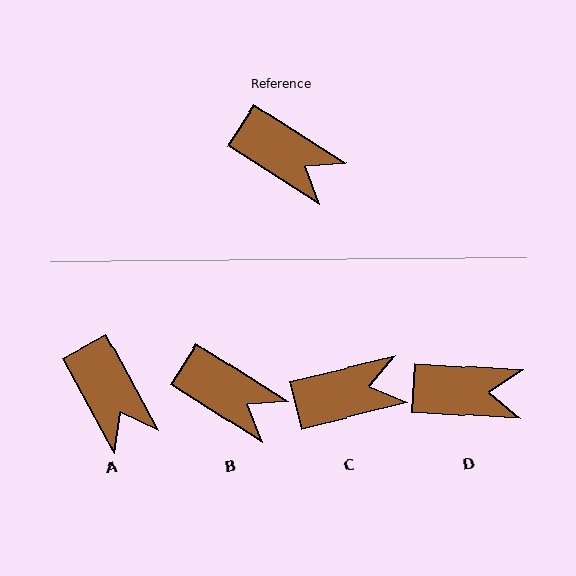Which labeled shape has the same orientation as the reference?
B.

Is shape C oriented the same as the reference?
No, it is off by about 46 degrees.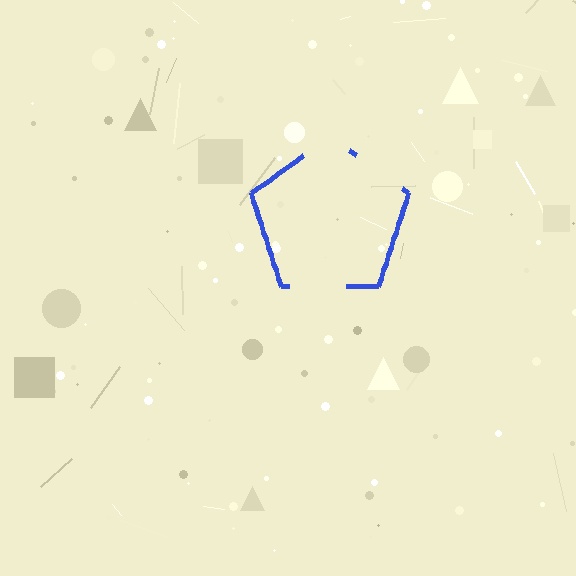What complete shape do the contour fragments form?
The contour fragments form a pentagon.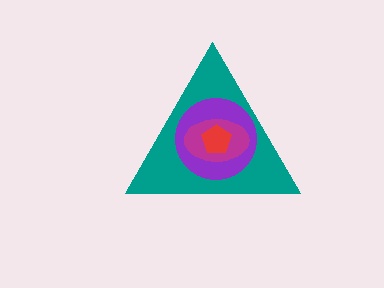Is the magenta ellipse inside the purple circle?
Yes.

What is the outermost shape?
The teal triangle.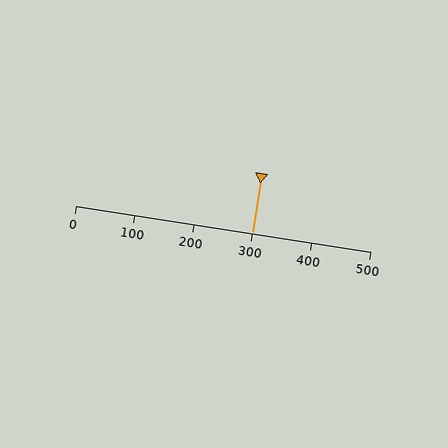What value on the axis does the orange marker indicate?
The marker indicates approximately 300.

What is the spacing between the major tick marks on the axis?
The major ticks are spaced 100 apart.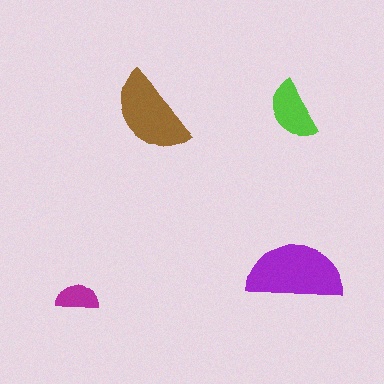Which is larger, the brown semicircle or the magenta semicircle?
The brown one.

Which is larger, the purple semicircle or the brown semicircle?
The purple one.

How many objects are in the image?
There are 4 objects in the image.